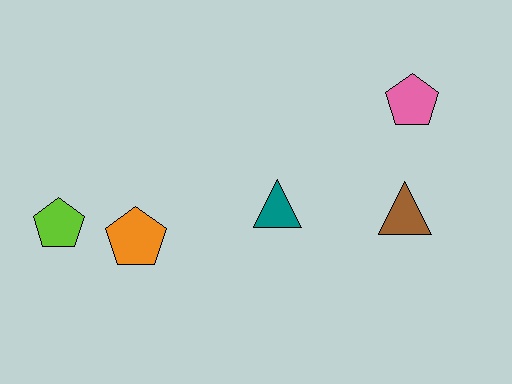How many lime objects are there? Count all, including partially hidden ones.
There is 1 lime object.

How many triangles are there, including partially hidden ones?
There are 2 triangles.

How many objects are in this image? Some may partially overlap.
There are 5 objects.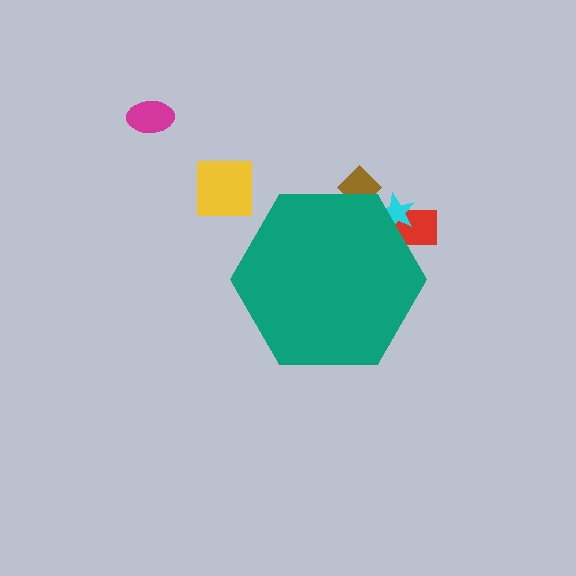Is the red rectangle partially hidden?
Yes, the red rectangle is partially hidden behind the teal hexagon.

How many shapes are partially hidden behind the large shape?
3 shapes are partially hidden.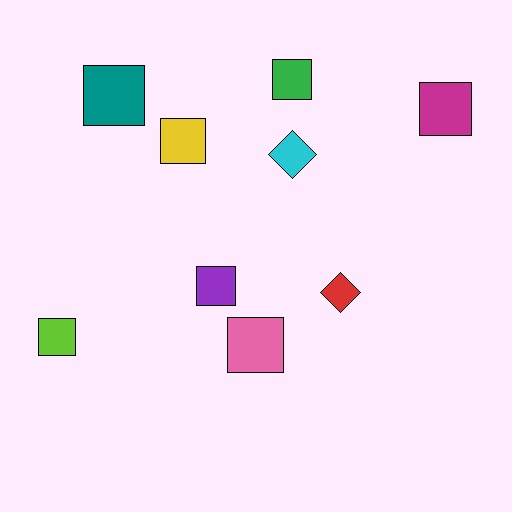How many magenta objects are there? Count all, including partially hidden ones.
There is 1 magenta object.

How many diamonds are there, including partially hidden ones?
There are 2 diamonds.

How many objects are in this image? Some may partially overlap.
There are 9 objects.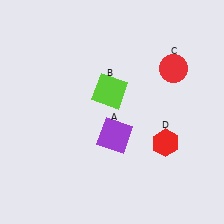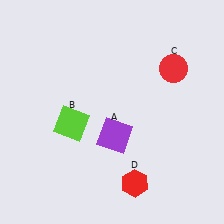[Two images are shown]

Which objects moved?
The objects that moved are: the lime square (B), the red hexagon (D).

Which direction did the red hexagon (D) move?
The red hexagon (D) moved down.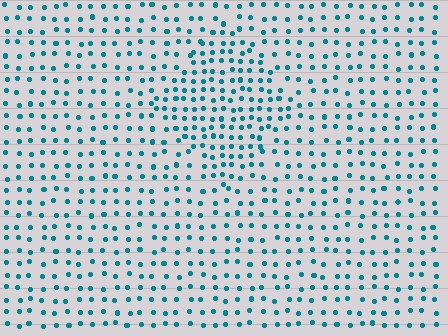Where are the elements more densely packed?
The elements are more densely packed inside the diamond boundary.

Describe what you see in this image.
The image contains small teal elements arranged at two different densities. A diamond-shaped region is visible where the elements are more densely packed than the surrounding area.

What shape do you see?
I see a diamond.